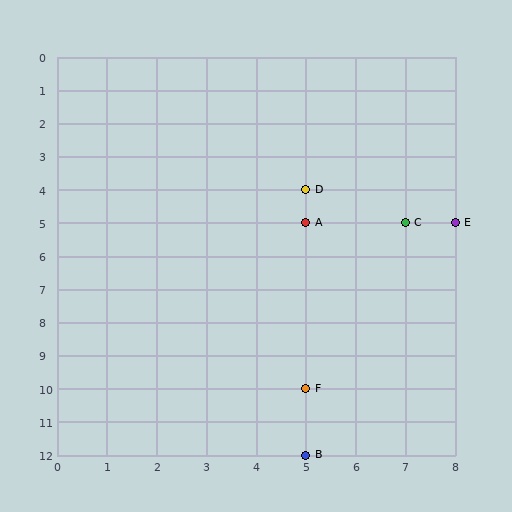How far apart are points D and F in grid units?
Points D and F are 6 rows apart.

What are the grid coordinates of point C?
Point C is at grid coordinates (7, 5).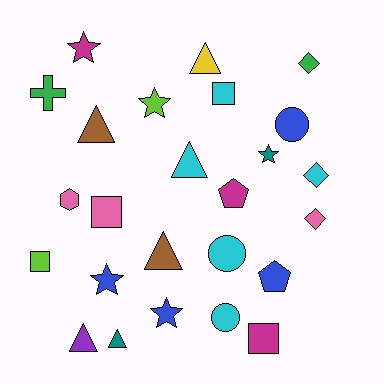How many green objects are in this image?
There are 2 green objects.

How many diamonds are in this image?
There are 3 diamonds.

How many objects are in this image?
There are 25 objects.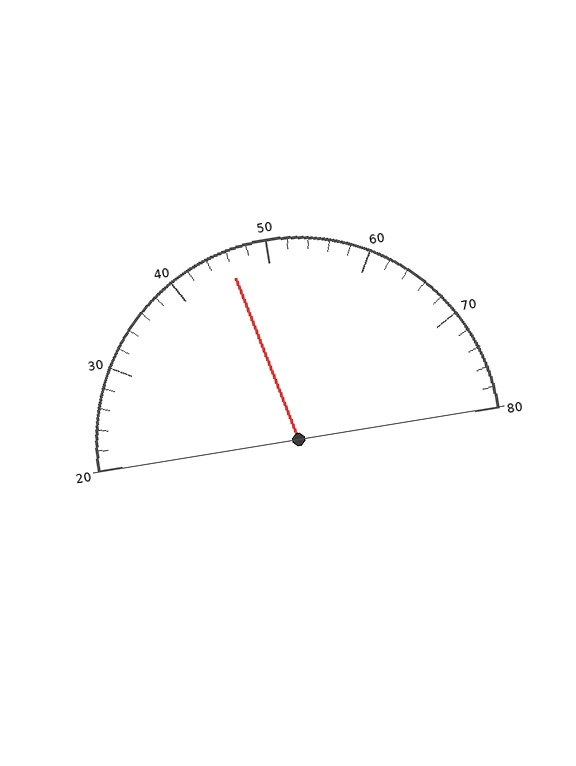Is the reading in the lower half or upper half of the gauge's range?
The reading is in the lower half of the range (20 to 80).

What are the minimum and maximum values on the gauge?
The gauge ranges from 20 to 80.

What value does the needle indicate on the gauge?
The needle indicates approximately 46.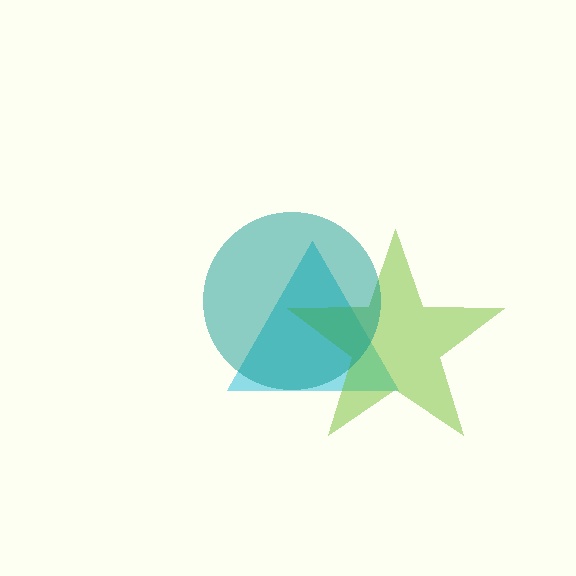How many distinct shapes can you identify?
There are 3 distinct shapes: a cyan triangle, a lime star, a teal circle.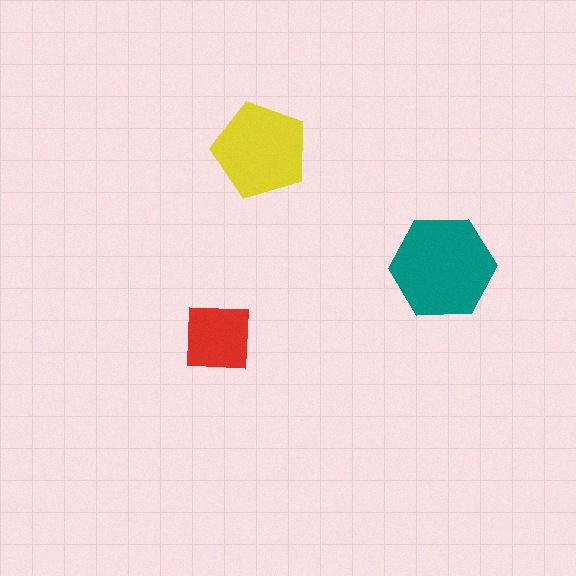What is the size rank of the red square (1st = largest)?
3rd.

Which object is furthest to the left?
The red square is leftmost.